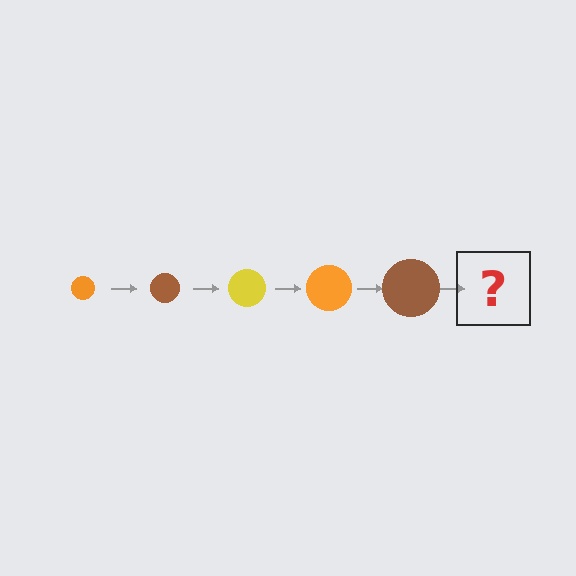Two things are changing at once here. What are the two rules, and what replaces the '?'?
The two rules are that the circle grows larger each step and the color cycles through orange, brown, and yellow. The '?' should be a yellow circle, larger than the previous one.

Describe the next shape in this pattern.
It should be a yellow circle, larger than the previous one.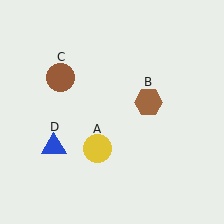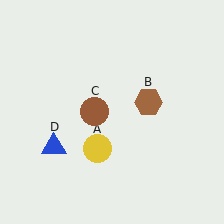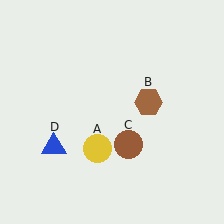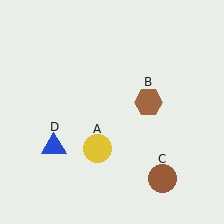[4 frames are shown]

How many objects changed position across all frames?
1 object changed position: brown circle (object C).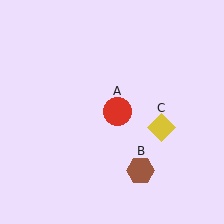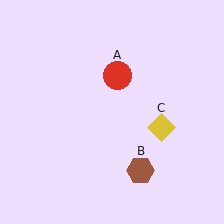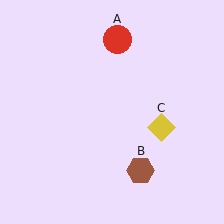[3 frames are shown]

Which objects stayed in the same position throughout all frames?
Brown hexagon (object B) and yellow diamond (object C) remained stationary.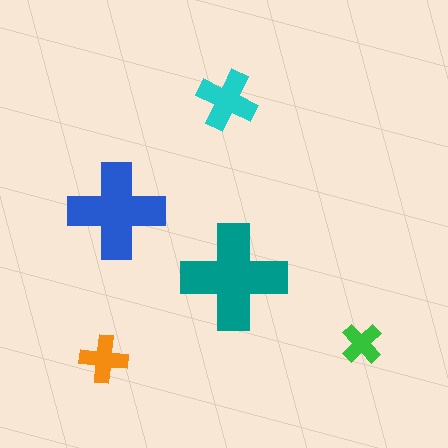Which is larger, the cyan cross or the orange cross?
The cyan one.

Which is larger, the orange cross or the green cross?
The orange one.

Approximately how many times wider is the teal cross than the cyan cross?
About 2 times wider.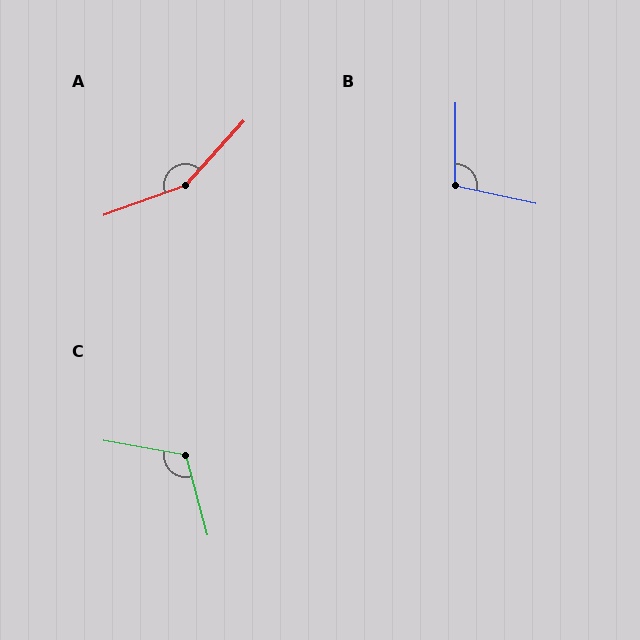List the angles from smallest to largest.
B (102°), C (115°), A (152°).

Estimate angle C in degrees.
Approximately 115 degrees.